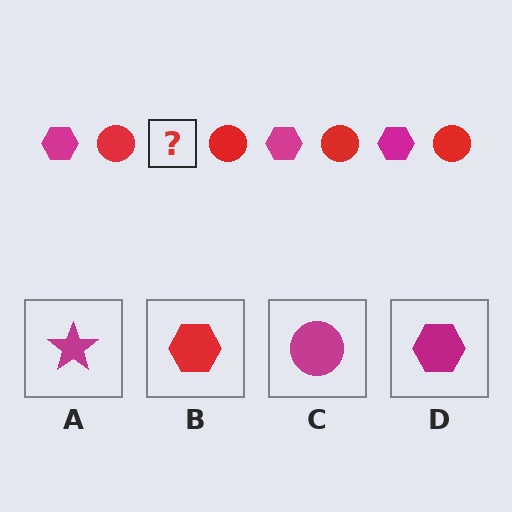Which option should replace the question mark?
Option D.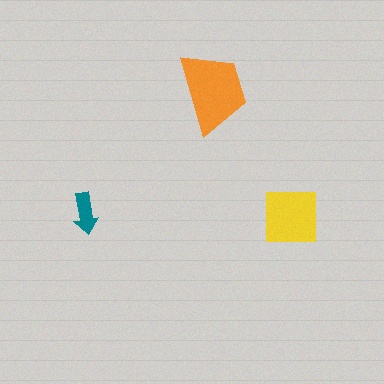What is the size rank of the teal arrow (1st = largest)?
3rd.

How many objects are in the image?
There are 3 objects in the image.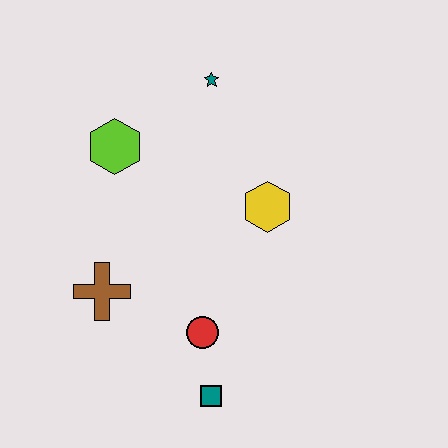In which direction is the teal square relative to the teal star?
The teal square is below the teal star.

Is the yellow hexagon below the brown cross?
No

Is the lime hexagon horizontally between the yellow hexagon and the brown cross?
Yes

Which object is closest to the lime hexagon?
The teal star is closest to the lime hexagon.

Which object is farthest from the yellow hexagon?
The teal square is farthest from the yellow hexagon.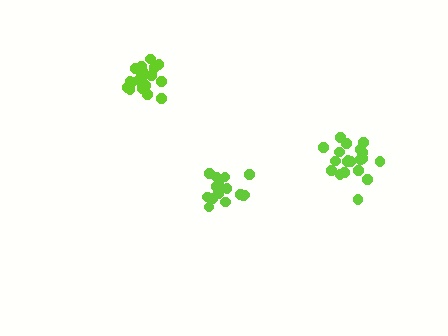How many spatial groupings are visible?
There are 3 spatial groupings.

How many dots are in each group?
Group 1: 15 dots, Group 2: 20 dots, Group 3: 20 dots (55 total).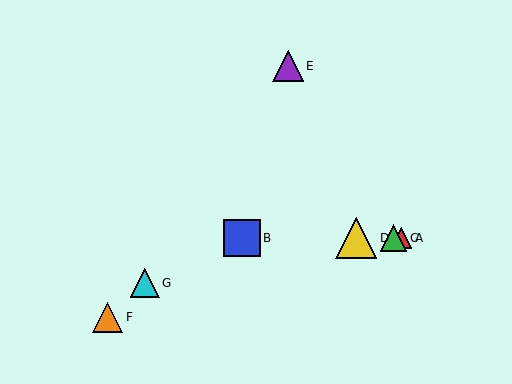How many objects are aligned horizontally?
4 objects (A, B, C, D) are aligned horizontally.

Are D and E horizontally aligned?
No, D is at y≈238 and E is at y≈66.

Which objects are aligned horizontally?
Objects A, B, C, D are aligned horizontally.